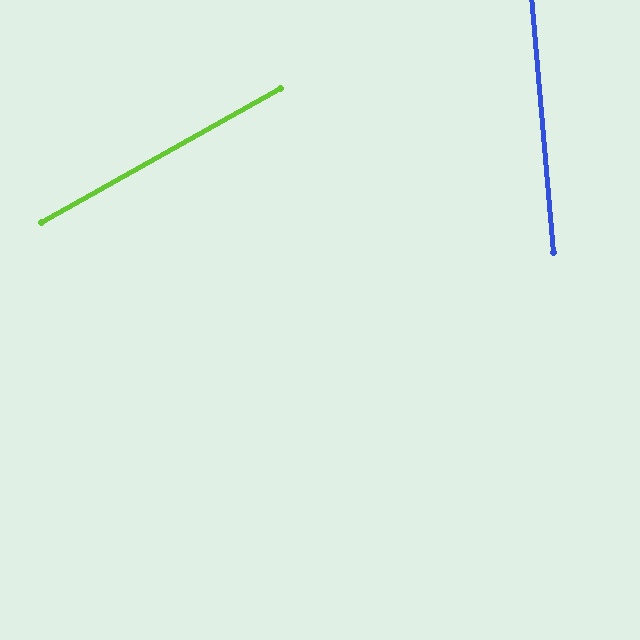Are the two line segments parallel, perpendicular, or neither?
Neither parallel nor perpendicular — they differ by about 66°.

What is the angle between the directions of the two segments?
Approximately 66 degrees.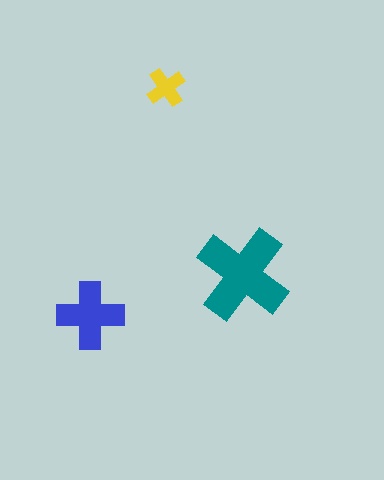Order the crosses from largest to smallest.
the teal one, the blue one, the yellow one.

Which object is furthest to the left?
The blue cross is leftmost.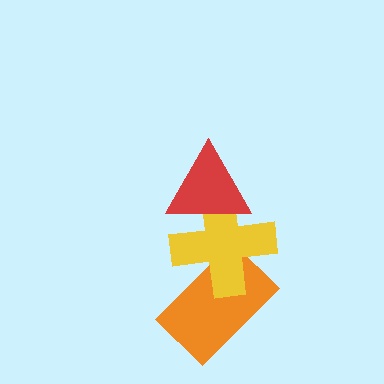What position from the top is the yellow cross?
The yellow cross is 2nd from the top.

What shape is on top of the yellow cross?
The red triangle is on top of the yellow cross.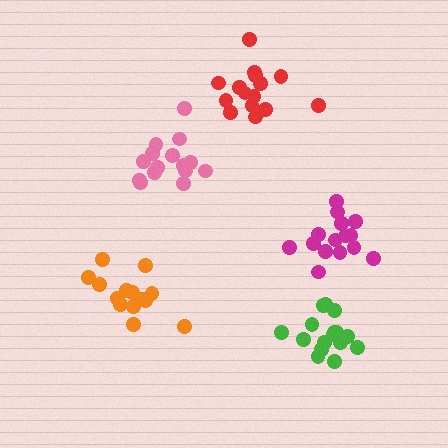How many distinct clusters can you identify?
There are 5 distinct clusters.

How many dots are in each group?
Group 1: 15 dots, Group 2: 15 dots, Group 3: 16 dots, Group 4: 15 dots, Group 5: 14 dots (75 total).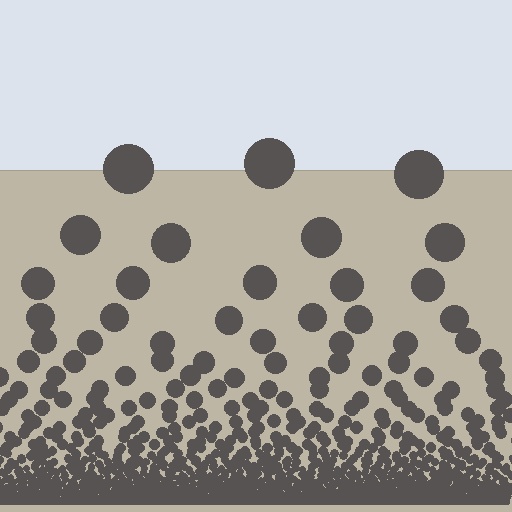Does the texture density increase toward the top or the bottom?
Density increases toward the bottom.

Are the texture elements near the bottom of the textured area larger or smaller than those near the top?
Smaller. The gradient is inverted — elements near the bottom are smaller and denser.